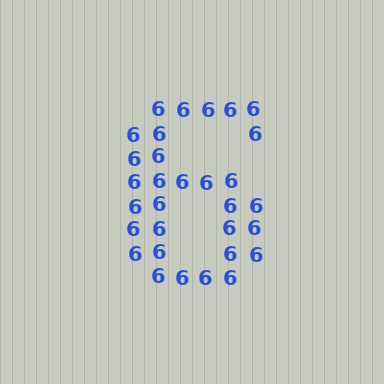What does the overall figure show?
The overall figure shows the digit 6.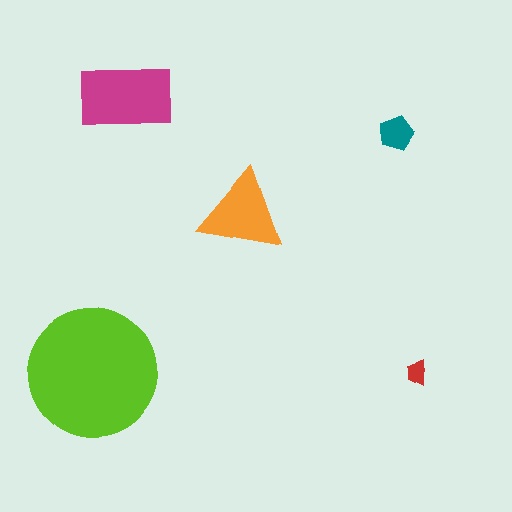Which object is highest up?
The magenta rectangle is topmost.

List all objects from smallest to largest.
The red trapezoid, the teal pentagon, the orange triangle, the magenta rectangle, the lime circle.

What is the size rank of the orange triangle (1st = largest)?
3rd.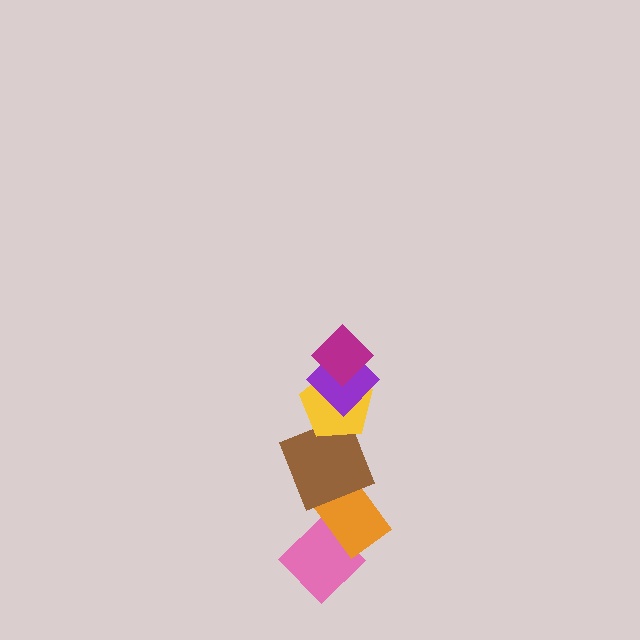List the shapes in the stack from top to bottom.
From top to bottom: the magenta diamond, the purple diamond, the yellow pentagon, the brown square, the orange rectangle, the pink diamond.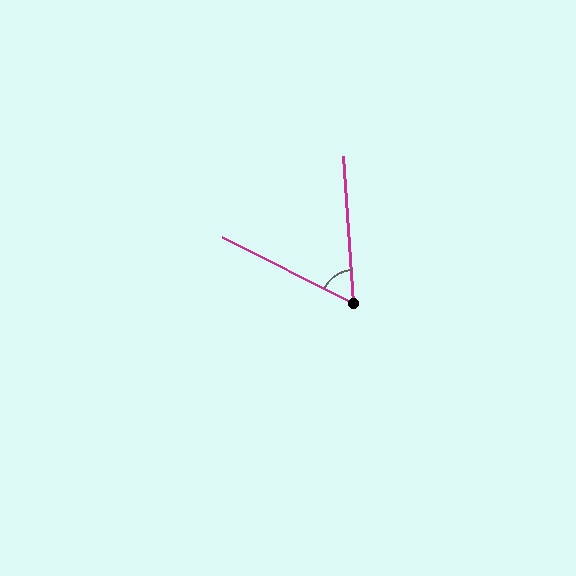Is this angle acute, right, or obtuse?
It is acute.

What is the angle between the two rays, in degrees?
Approximately 60 degrees.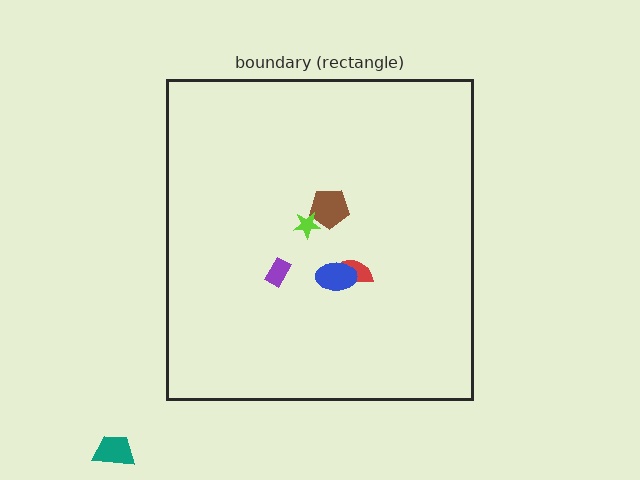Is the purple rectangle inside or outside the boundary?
Inside.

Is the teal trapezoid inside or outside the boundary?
Outside.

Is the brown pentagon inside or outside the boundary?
Inside.